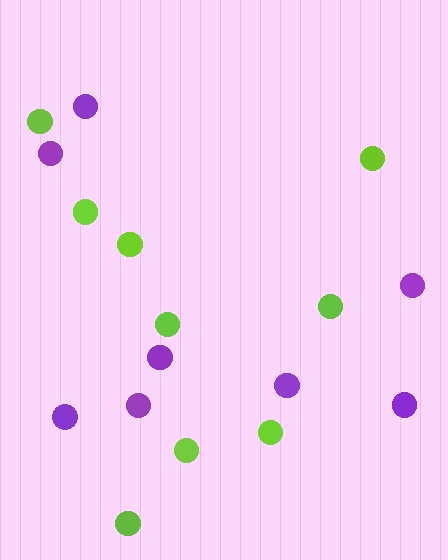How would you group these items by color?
There are 2 groups: one group of lime circles (9) and one group of purple circles (8).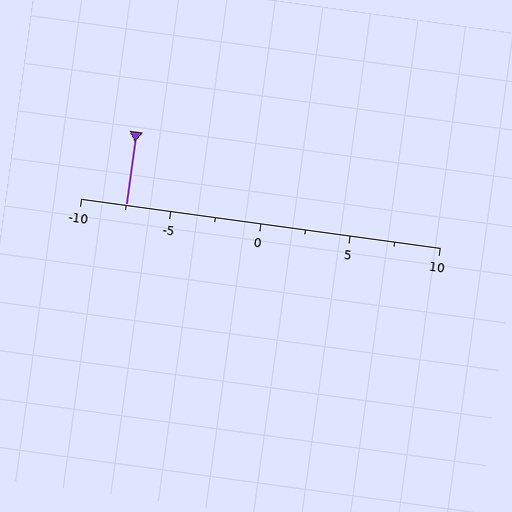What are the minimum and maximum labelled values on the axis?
The axis runs from -10 to 10.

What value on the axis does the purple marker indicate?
The marker indicates approximately -7.5.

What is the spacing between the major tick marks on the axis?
The major ticks are spaced 5 apart.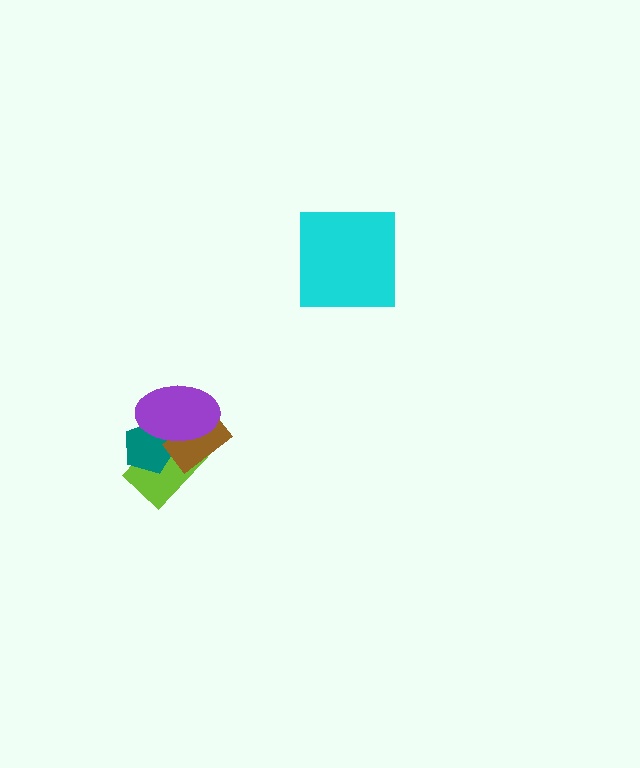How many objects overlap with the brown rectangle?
3 objects overlap with the brown rectangle.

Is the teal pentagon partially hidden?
Yes, it is partially covered by another shape.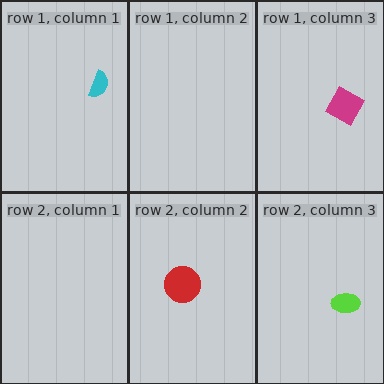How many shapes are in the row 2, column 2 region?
1.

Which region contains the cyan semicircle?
The row 1, column 1 region.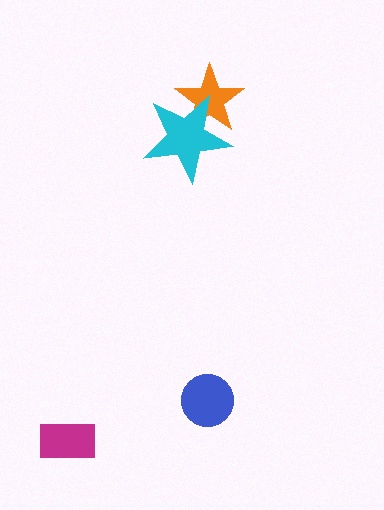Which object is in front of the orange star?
The cyan star is in front of the orange star.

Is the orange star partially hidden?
Yes, it is partially covered by another shape.